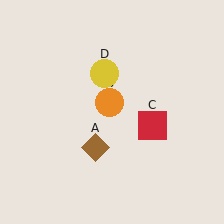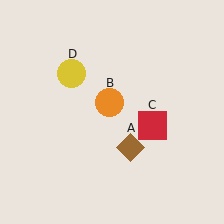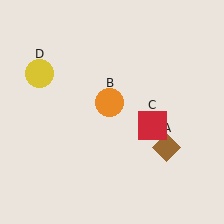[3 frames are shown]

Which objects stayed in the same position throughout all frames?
Orange circle (object B) and red square (object C) remained stationary.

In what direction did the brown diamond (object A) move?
The brown diamond (object A) moved right.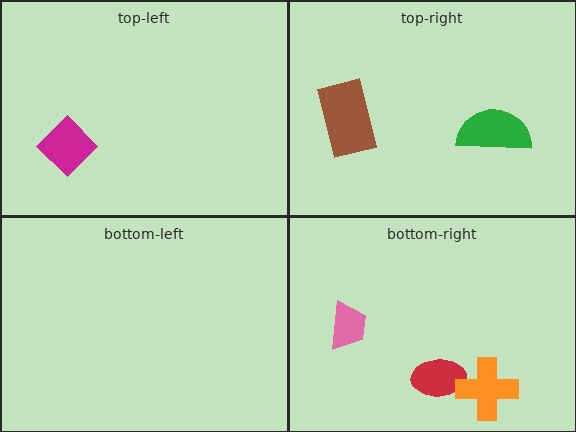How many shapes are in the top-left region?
1.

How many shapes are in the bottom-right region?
3.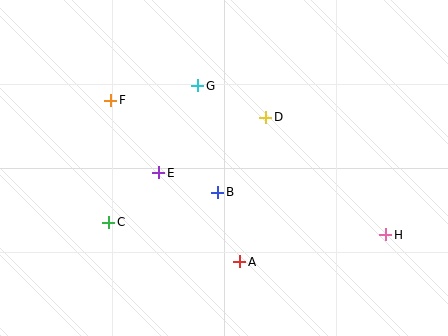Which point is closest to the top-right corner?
Point D is closest to the top-right corner.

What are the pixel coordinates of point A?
Point A is at (240, 262).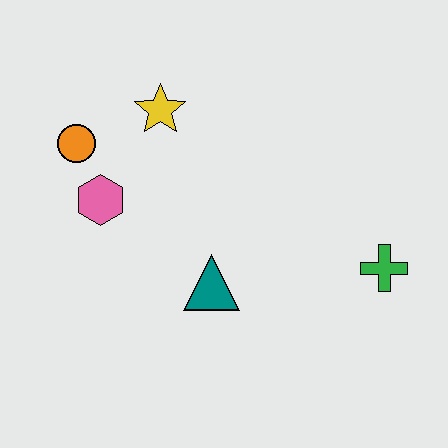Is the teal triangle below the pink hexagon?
Yes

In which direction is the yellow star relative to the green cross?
The yellow star is to the left of the green cross.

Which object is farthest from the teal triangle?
The orange circle is farthest from the teal triangle.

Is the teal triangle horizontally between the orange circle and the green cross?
Yes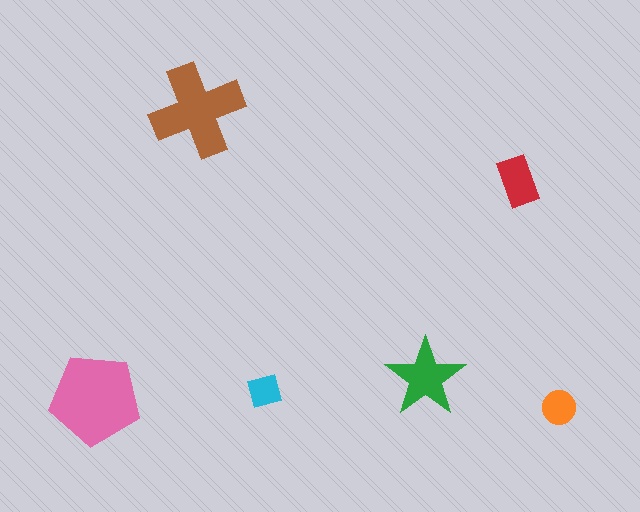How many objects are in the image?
There are 6 objects in the image.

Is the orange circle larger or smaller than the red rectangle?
Smaller.